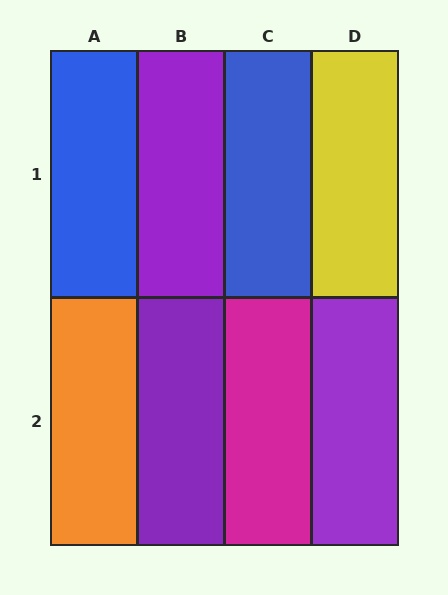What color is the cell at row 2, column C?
Magenta.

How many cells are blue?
2 cells are blue.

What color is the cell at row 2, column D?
Purple.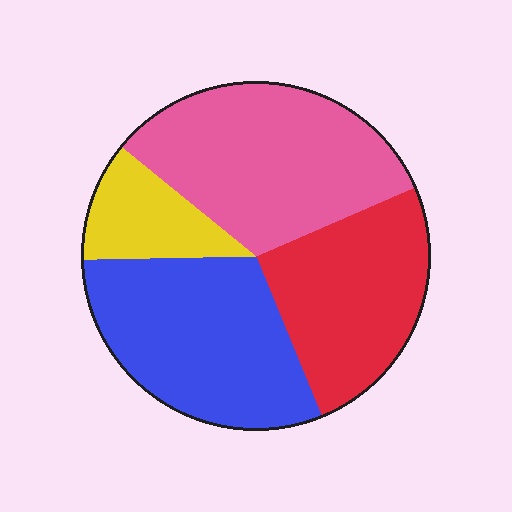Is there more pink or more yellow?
Pink.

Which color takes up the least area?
Yellow, at roughly 10%.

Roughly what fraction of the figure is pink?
Pink takes up between a quarter and a half of the figure.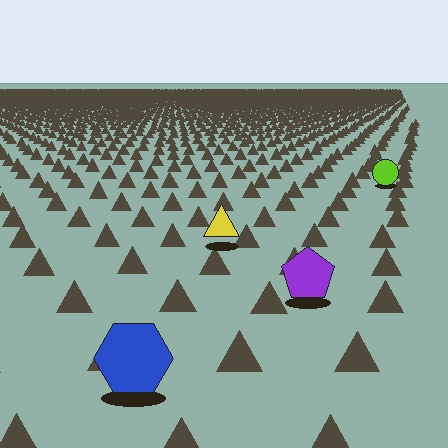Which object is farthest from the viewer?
The lime circle is farthest from the viewer. It appears smaller and the ground texture around it is denser.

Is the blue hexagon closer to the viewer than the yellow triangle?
Yes. The blue hexagon is closer — you can tell from the texture gradient: the ground texture is coarser near it.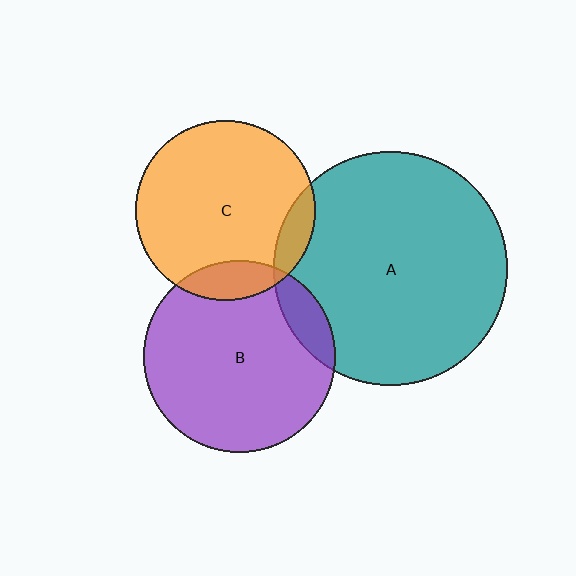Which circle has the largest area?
Circle A (teal).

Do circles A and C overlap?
Yes.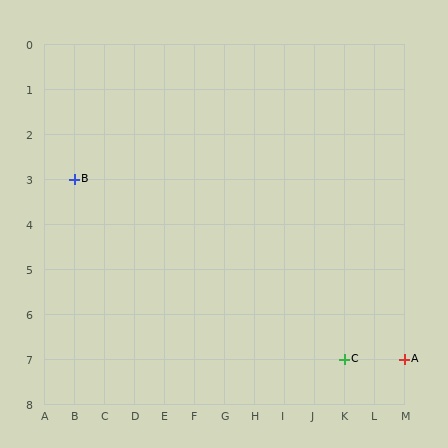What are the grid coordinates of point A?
Point A is at grid coordinates (M, 7).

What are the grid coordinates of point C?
Point C is at grid coordinates (K, 7).